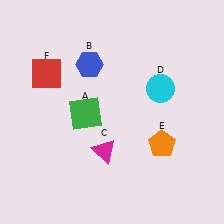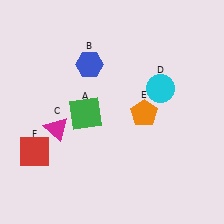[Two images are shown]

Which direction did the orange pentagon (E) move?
The orange pentagon (E) moved up.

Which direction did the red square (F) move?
The red square (F) moved down.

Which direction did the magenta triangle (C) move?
The magenta triangle (C) moved left.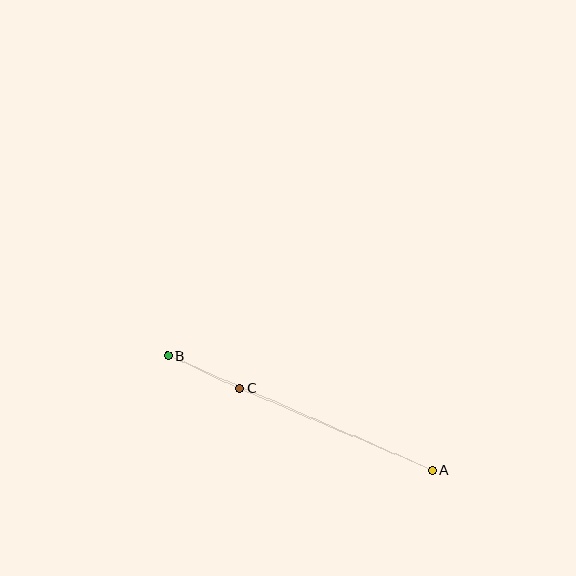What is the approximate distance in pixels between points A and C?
The distance between A and C is approximately 209 pixels.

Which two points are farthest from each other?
Points A and B are farthest from each other.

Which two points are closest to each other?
Points B and C are closest to each other.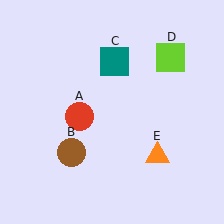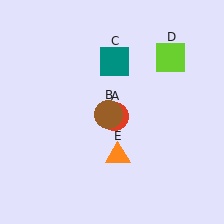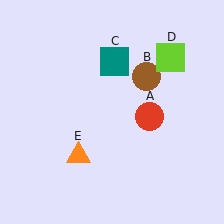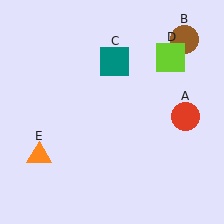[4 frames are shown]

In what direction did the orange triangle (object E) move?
The orange triangle (object E) moved left.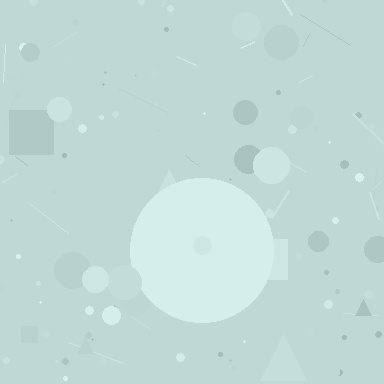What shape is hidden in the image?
A circle is hidden in the image.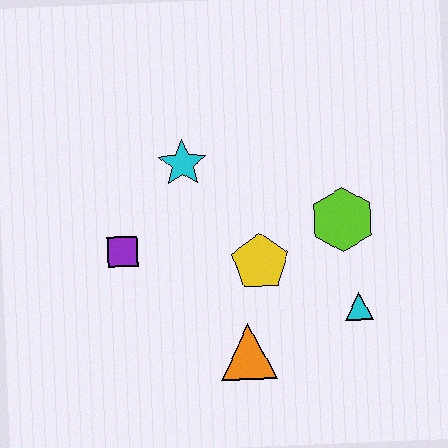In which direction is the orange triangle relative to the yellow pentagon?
The orange triangle is below the yellow pentagon.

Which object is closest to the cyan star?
The purple square is closest to the cyan star.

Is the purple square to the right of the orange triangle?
No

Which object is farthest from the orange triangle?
The cyan star is farthest from the orange triangle.